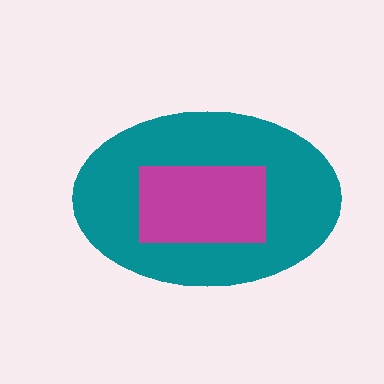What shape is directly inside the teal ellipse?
The magenta rectangle.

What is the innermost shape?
The magenta rectangle.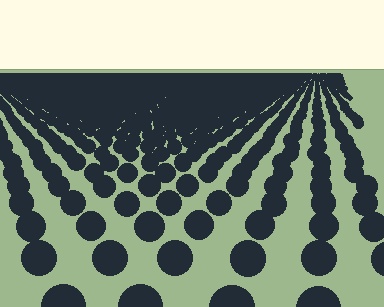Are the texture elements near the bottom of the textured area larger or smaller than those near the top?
Larger. Near the bottom, elements are closer to the viewer and appear at a bigger on-screen size.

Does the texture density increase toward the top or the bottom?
Density increases toward the top.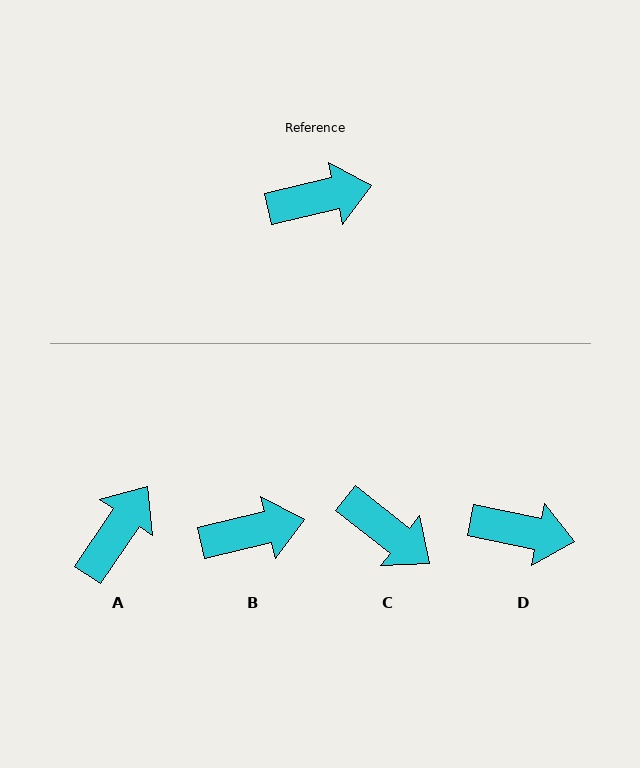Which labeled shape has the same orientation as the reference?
B.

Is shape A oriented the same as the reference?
No, it is off by about 43 degrees.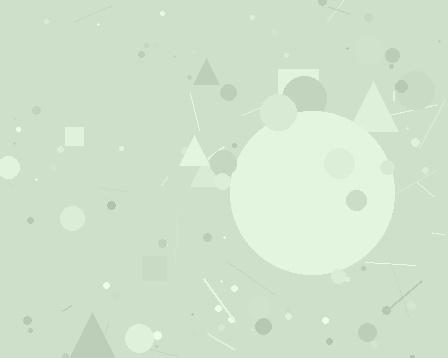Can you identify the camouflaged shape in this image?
The camouflaged shape is a circle.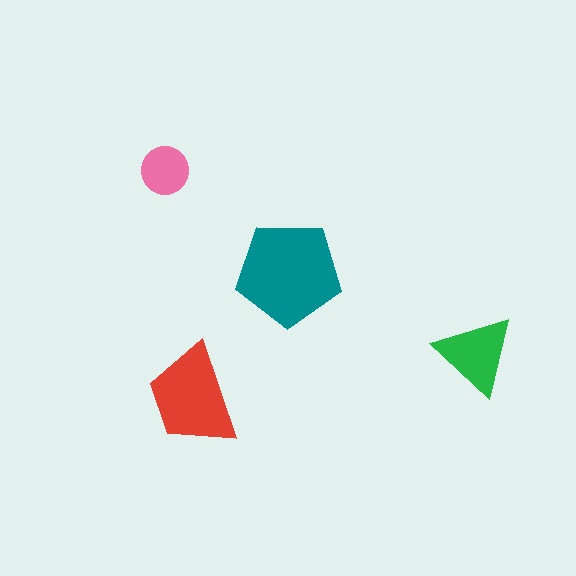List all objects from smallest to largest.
The pink circle, the green triangle, the red trapezoid, the teal pentagon.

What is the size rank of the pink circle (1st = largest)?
4th.